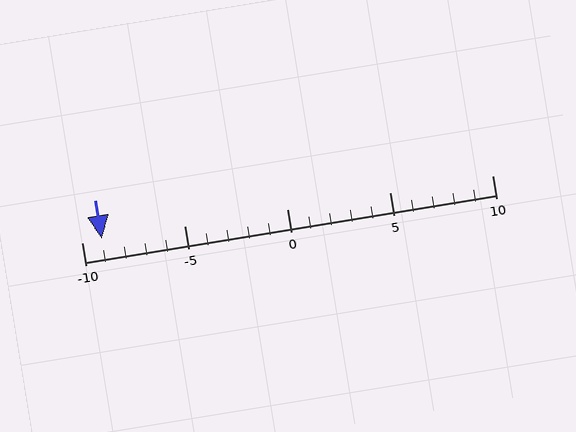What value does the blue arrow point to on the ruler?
The blue arrow points to approximately -9.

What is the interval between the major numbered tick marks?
The major tick marks are spaced 5 units apart.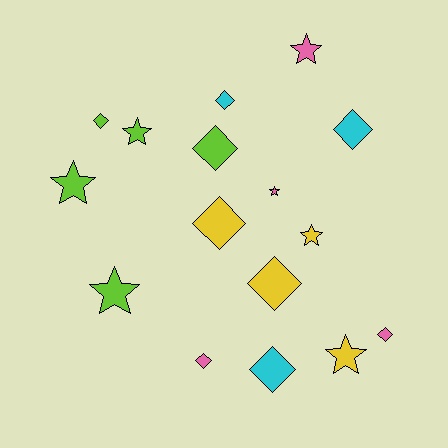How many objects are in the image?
There are 16 objects.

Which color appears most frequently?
Lime, with 5 objects.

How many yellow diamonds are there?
There are 2 yellow diamonds.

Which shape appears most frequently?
Diamond, with 9 objects.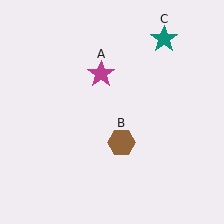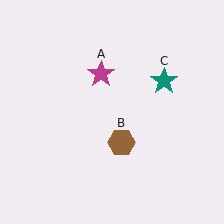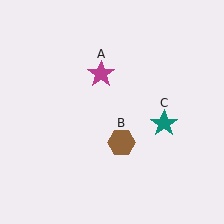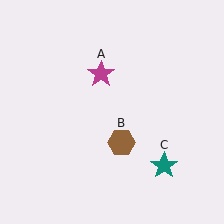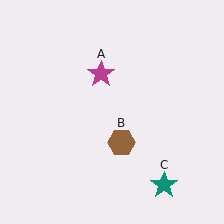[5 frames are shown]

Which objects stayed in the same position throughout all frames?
Magenta star (object A) and brown hexagon (object B) remained stationary.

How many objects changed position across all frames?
1 object changed position: teal star (object C).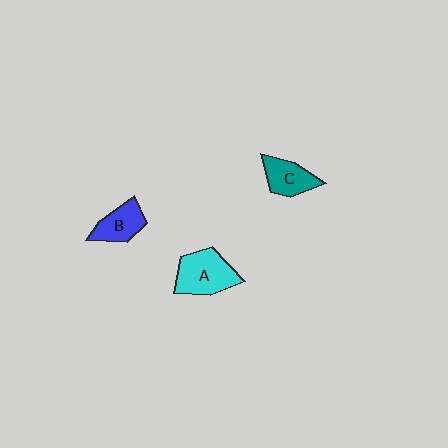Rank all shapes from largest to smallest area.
From largest to smallest: A (cyan), C (teal), B (blue).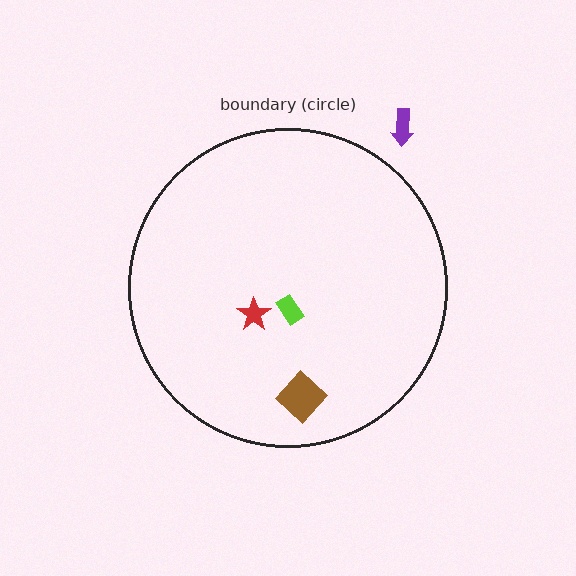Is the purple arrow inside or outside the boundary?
Outside.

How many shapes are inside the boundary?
3 inside, 1 outside.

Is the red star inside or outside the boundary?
Inside.